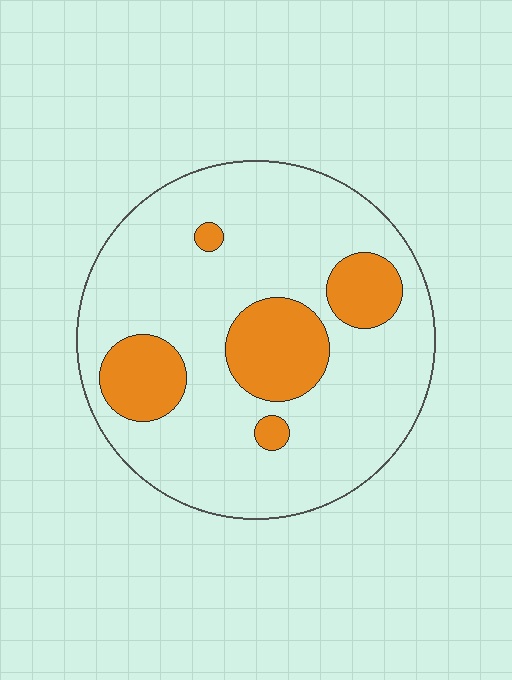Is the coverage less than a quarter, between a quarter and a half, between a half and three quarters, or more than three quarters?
Less than a quarter.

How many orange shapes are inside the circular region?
5.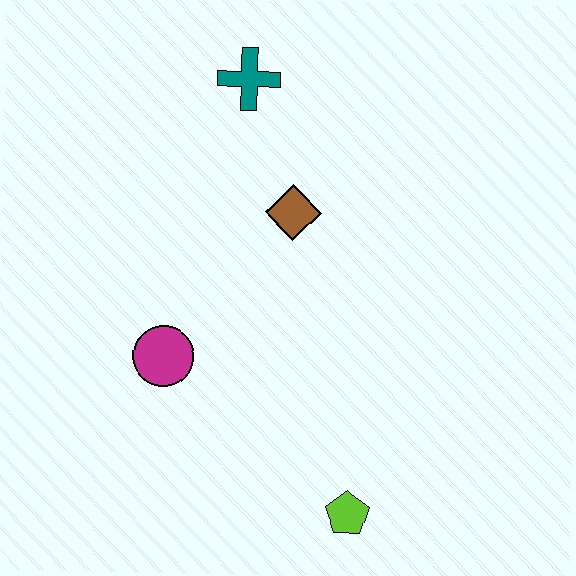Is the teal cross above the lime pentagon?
Yes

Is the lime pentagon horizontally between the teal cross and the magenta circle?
No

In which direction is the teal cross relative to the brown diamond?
The teal cross is above the brown diamond.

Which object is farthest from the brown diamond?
The lime pentagon is farthest from the brown diamond.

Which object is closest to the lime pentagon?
The magenta circle is closest to the lime pentagon.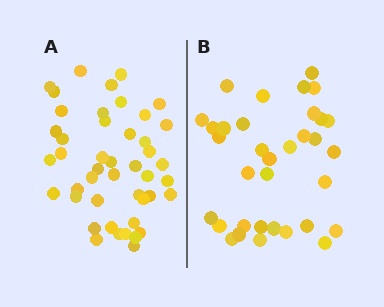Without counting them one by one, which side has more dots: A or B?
Region A (the left region) has more dots.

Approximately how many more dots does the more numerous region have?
Region A has roughly 12 or so more dots than region B.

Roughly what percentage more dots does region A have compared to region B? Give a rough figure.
About 30% more.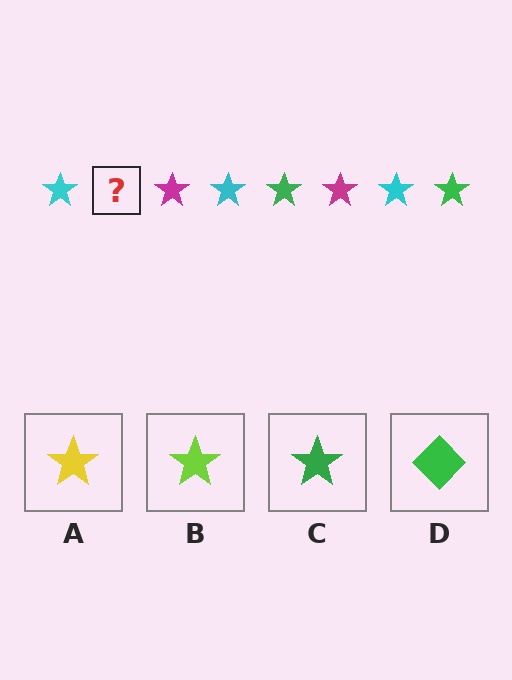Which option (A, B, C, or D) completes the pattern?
C.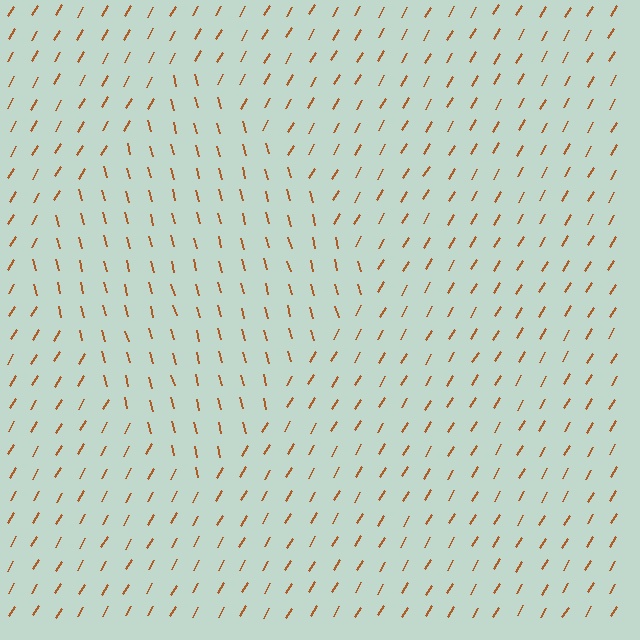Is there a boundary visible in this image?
Yes, there is a texture boundary formed by a change in line orientation.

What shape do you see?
I see a diamond.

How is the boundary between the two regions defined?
The boundary is defined purely by a change in line orientation (approximately 45 degrees difference). All lines are the same color and thickness.